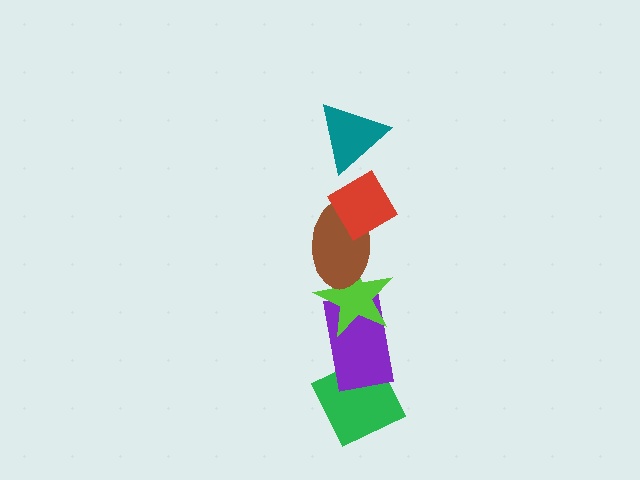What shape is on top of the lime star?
The brown ellipse is on top of the lime star.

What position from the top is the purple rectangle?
The purple rectangle is 5th from the top.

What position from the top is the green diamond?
The green diamond is 6th from the top.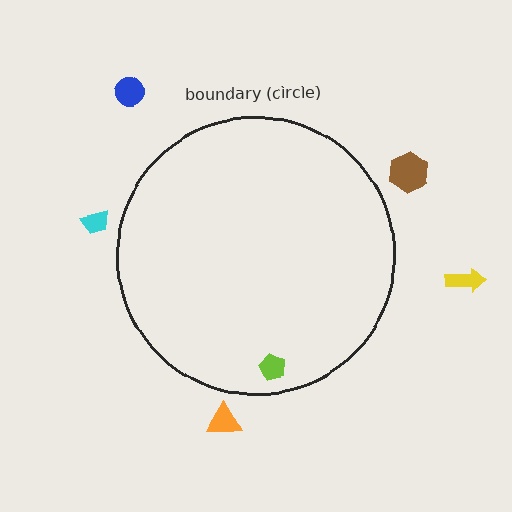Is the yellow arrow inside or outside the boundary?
Outside.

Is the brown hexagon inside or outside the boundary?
Outside.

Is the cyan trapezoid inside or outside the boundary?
Outside.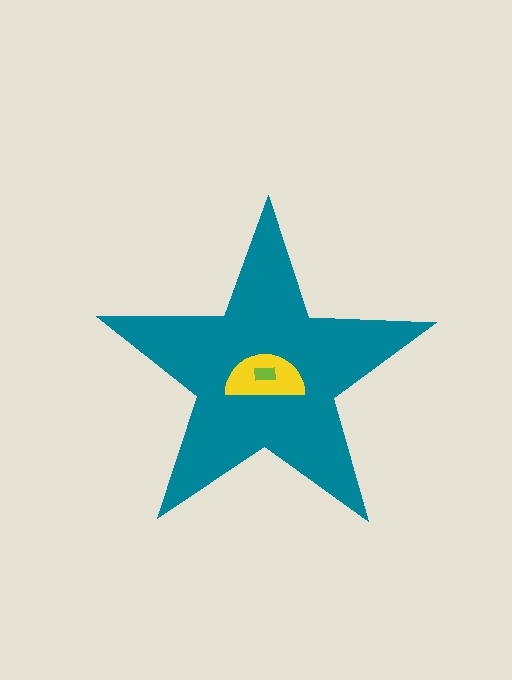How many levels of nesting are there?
3.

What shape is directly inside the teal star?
The yellow semicircle.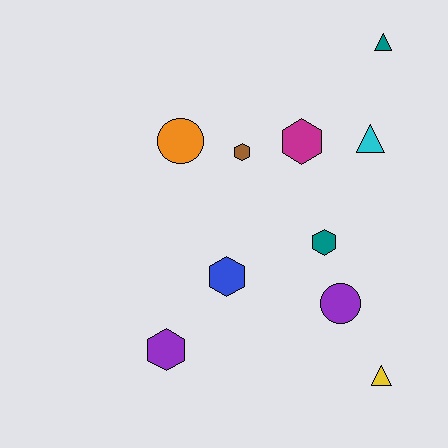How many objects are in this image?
There are 10 objects.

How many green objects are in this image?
There are no green objects.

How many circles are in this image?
There are 2 circles.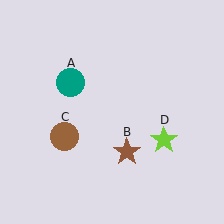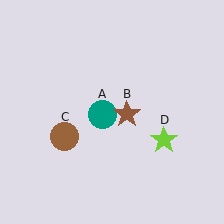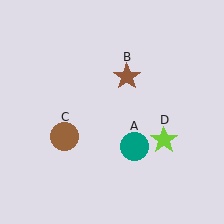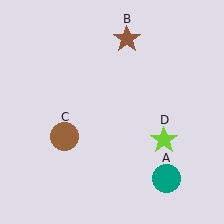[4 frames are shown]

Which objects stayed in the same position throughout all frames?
Brown circle (object C) and lime star (object D) remained stationary.